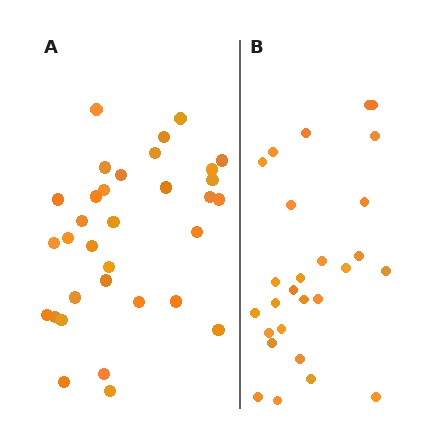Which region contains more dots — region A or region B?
Region A (the left region) has more dots.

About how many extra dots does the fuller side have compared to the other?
Region A has about 6 more dots than region B.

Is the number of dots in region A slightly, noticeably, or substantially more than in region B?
Region A has only slightly more — the two regions are fairly close. The ratio is roughly 1.2 to 1.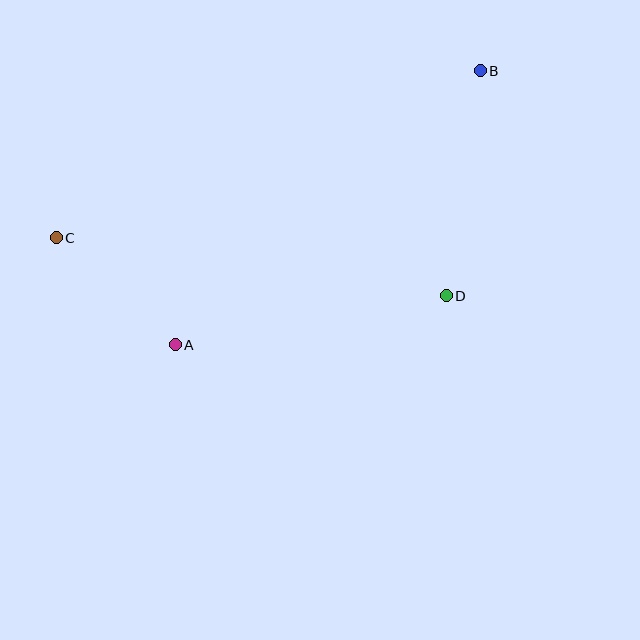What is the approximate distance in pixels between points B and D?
The distance between B and D is approximately 227 pixels.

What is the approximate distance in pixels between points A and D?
The distance between A and D is approximately 275 pixels.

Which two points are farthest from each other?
Points B and C are farthest from each other.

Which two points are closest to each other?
Points A and C are closest to each other.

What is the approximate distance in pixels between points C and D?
The distance between C and D is approximately 394 pixels.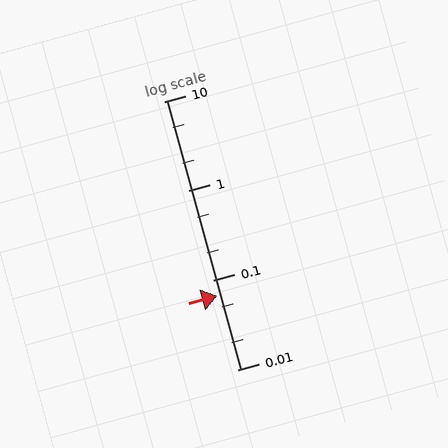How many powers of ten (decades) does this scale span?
The scale spans 3 decades, from 0.01 to 10.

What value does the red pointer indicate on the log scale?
The pointer indicates approximately 0.067.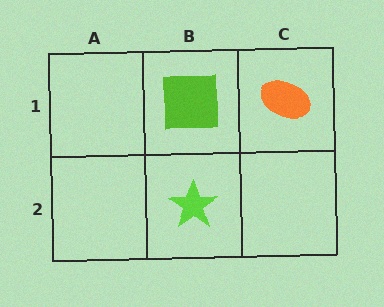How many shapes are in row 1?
2 shapes.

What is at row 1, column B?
A lime square.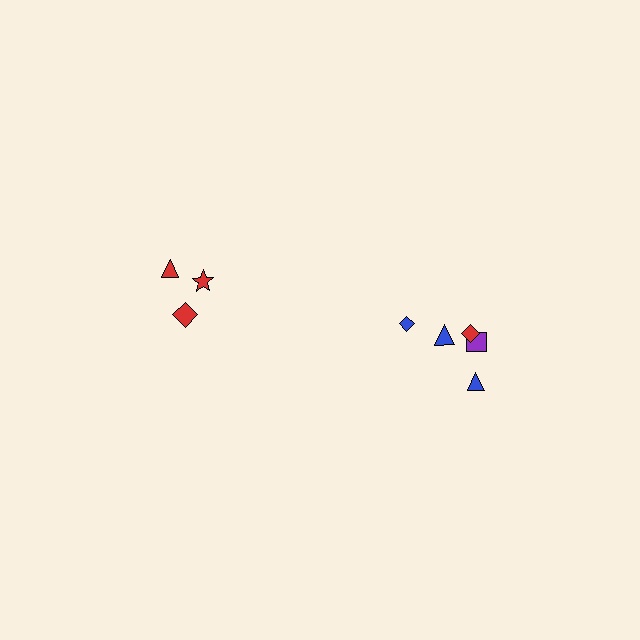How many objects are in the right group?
There are 5 objects.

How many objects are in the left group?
There are 3 objects.